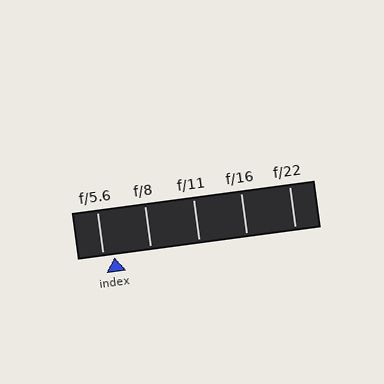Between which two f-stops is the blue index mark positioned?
The index mark is between f/5.6 and f/8.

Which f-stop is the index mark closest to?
The index mark is closest to f/5.6.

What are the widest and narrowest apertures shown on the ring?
The widest aperture shown is f/5.6 and the narrowest is f/22.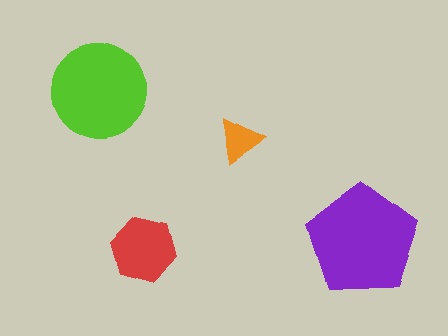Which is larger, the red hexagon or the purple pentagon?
The purple pentagon.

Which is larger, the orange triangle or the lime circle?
The lime circle.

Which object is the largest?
The purple pentagon.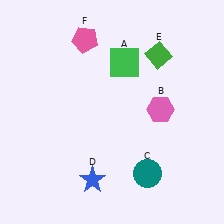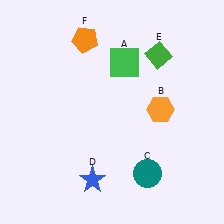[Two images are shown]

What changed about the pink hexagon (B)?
In Image 1, B is pink. In Image 2, it changed to orange.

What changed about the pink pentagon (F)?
In Image 1, F is pink. In Image 2, it changed to orange.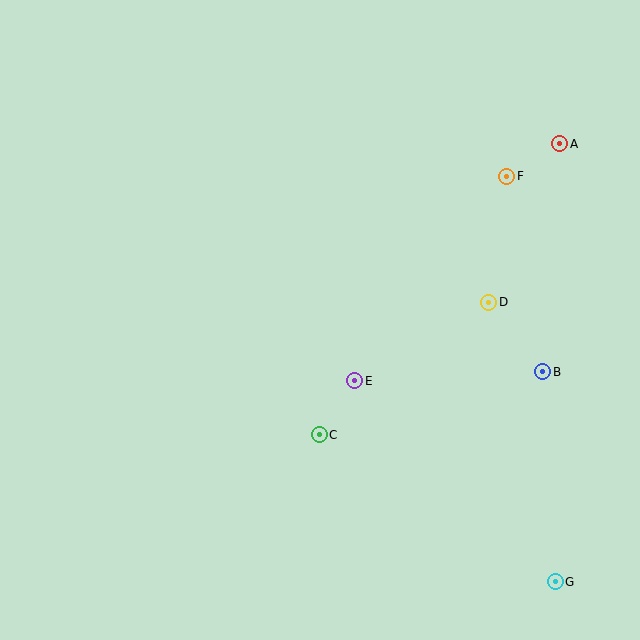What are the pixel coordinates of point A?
Point A is at (560, 144).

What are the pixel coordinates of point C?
Point C is at (319, 435).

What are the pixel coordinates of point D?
Point D is at (489, 302).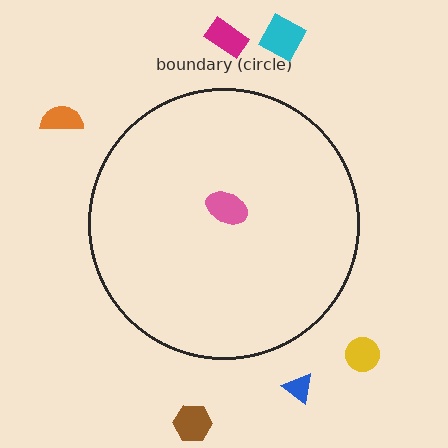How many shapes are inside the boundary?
1 inside, 6 outside.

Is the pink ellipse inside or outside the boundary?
Inside.